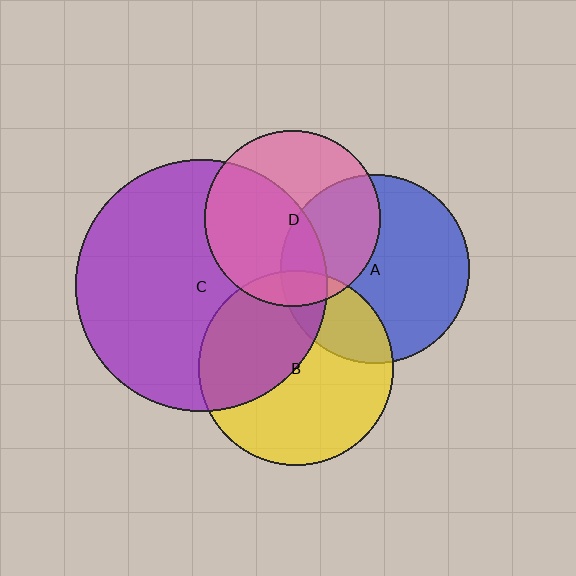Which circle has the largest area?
Circle C (purple).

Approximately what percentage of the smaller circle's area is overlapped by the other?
Approximately 15%.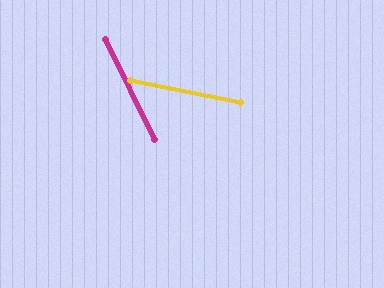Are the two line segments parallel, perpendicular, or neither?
Neither parallel nor perpendicular — they differ by about 52°.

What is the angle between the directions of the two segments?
Approximately 52 degrees.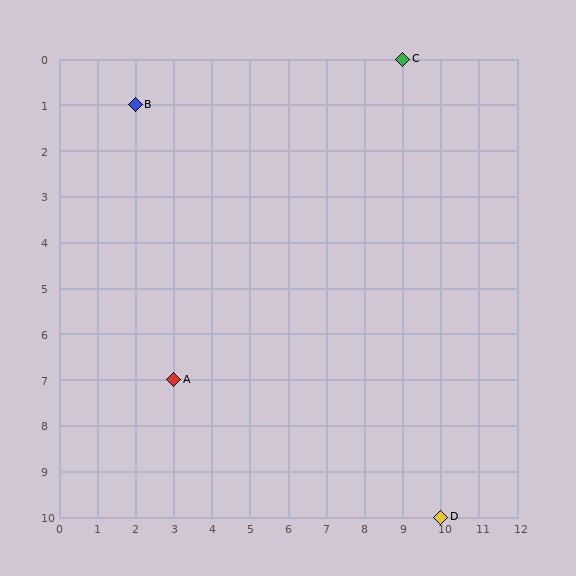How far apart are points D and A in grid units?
Points D and A are 7 columns and 3 rows apart (about 7.6 grid units diagonally).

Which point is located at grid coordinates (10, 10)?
Point D is at (10, 10).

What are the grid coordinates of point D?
Point D is at grid coordinates (10, 10).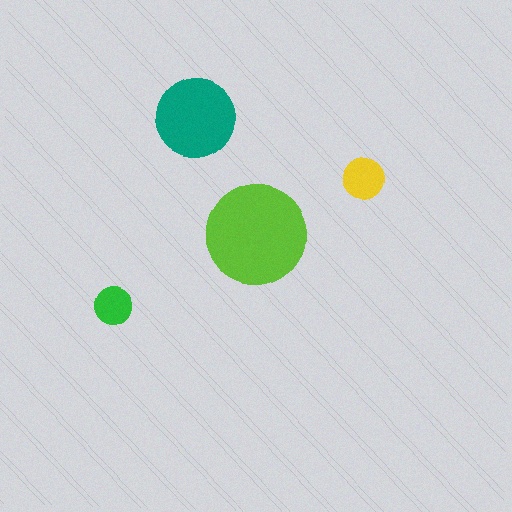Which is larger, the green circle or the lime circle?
The lime one.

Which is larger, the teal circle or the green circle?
The teal one.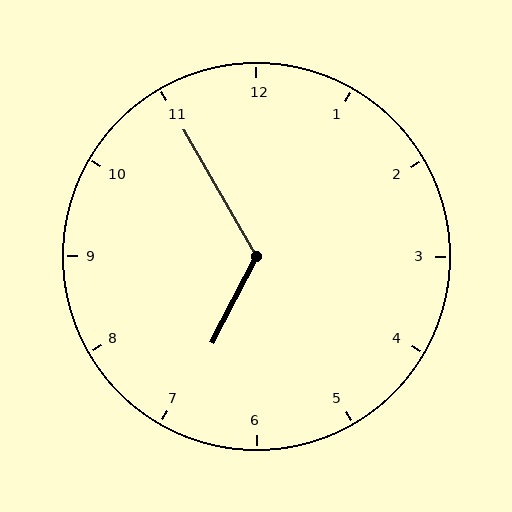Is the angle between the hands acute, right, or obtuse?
It is obtuse.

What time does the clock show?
6:55.